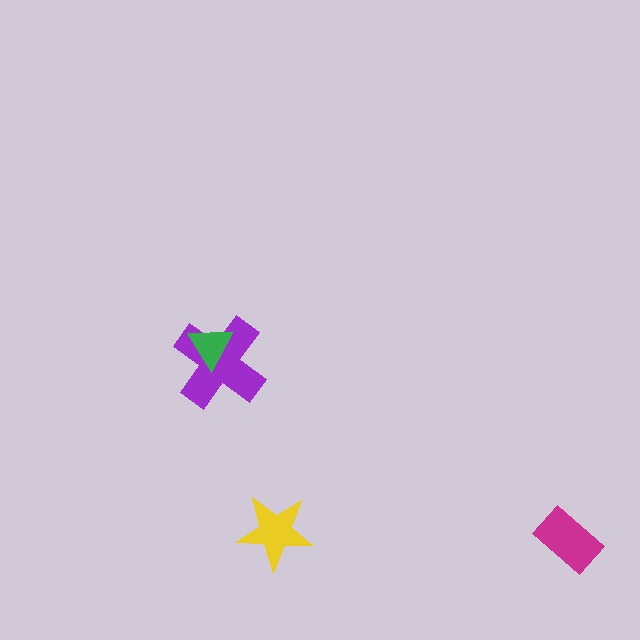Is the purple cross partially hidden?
Yes, it is partially covered by another shape.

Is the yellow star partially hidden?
No, no other shape covers it.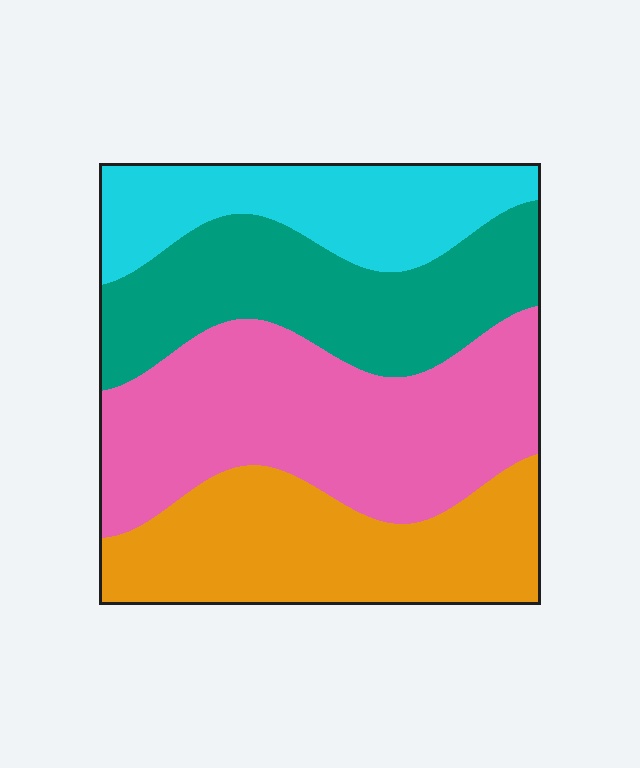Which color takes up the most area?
Pink, at roughly 35%.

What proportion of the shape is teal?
Teal covers 24% of the shape.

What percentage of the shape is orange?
Orange covers around 25% of the shape.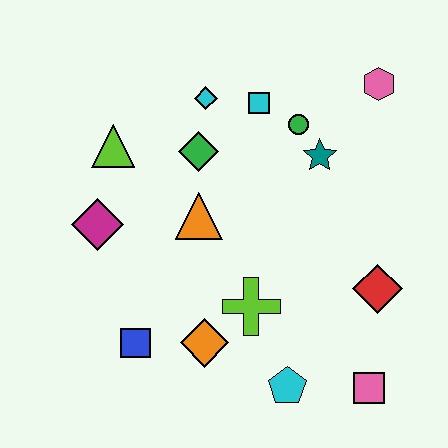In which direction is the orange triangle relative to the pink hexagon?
The orange triangle is to the left of the pink hexagon.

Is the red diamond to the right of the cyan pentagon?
Yes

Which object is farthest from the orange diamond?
The pink hexagon is farthest from the orange diamond.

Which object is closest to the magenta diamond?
The lime triangle is closest to the magenta diamond.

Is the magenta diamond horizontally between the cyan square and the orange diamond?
No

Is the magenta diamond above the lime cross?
Yes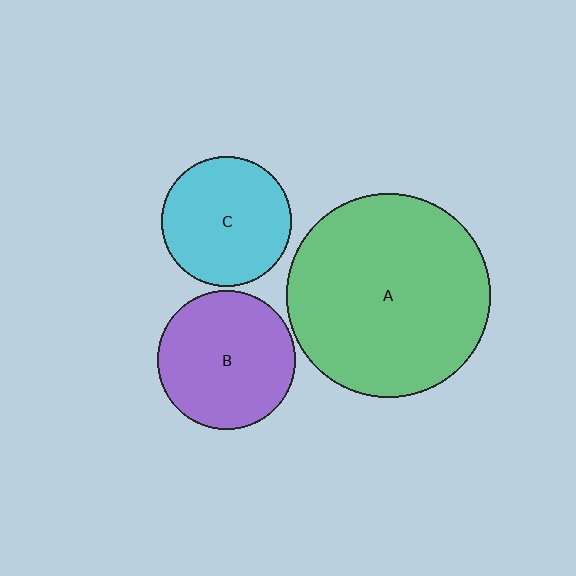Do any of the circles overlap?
No, none of the circles overlap.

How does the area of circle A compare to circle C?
Approximately 2.5 times.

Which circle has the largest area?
Circle A (green).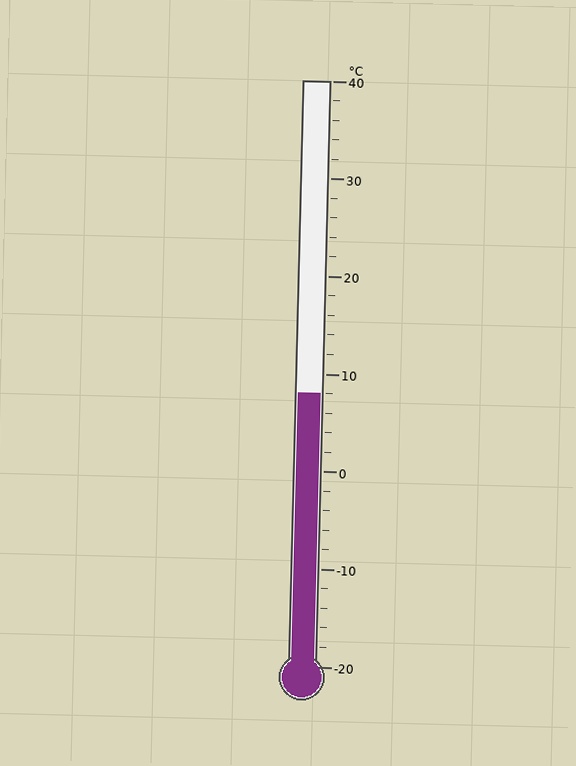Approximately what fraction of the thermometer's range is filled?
The thermometer is filled to approximately 45% of its range.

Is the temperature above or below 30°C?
The temperature is below 30°C.